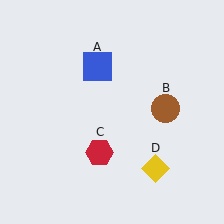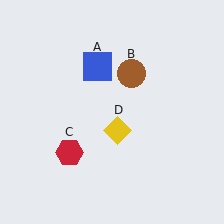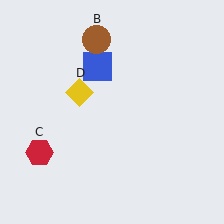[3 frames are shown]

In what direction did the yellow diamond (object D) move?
The yellow diamond (object D) moved up and to the left.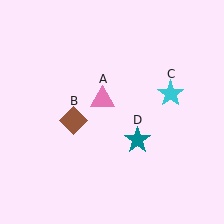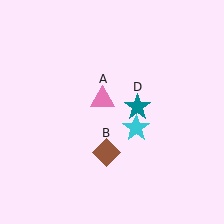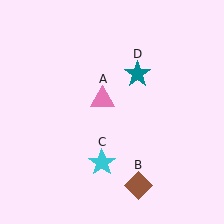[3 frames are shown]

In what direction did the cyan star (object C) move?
The cyan star (object C) moved down and to the left.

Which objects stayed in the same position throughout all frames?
Pink triangle (object A) remained stationary.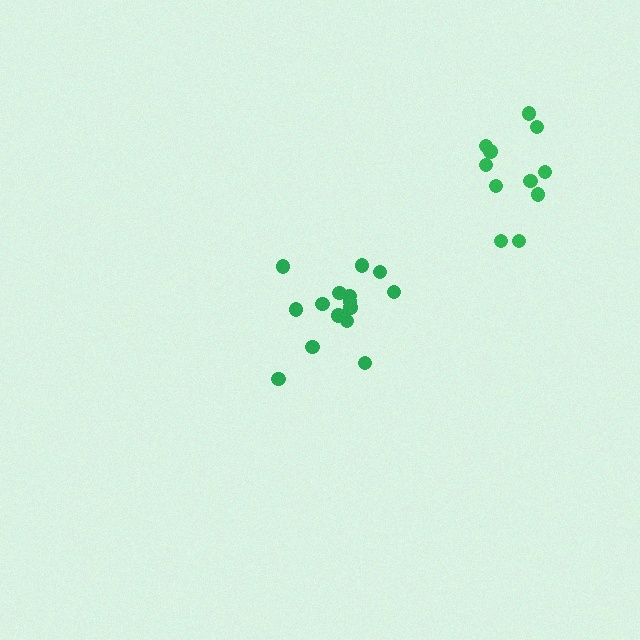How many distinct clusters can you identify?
There are 2 distinct clusters.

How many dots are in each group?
Group 1: 15 dots, Group 2: 11 dots (26 total).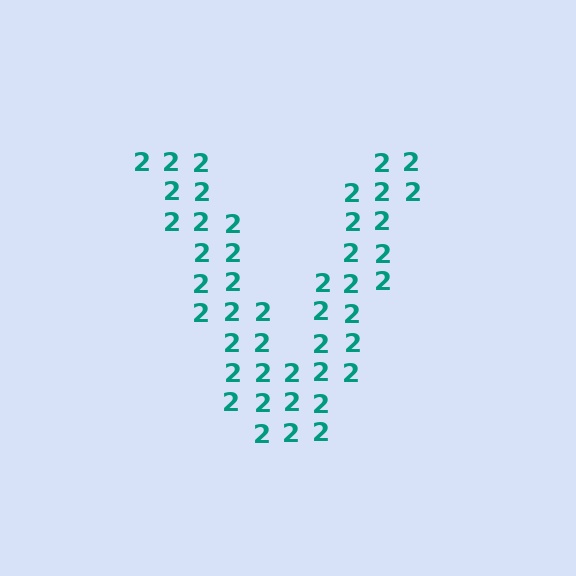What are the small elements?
The small elements are digit 2's.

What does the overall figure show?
The overall figure shows the letter V.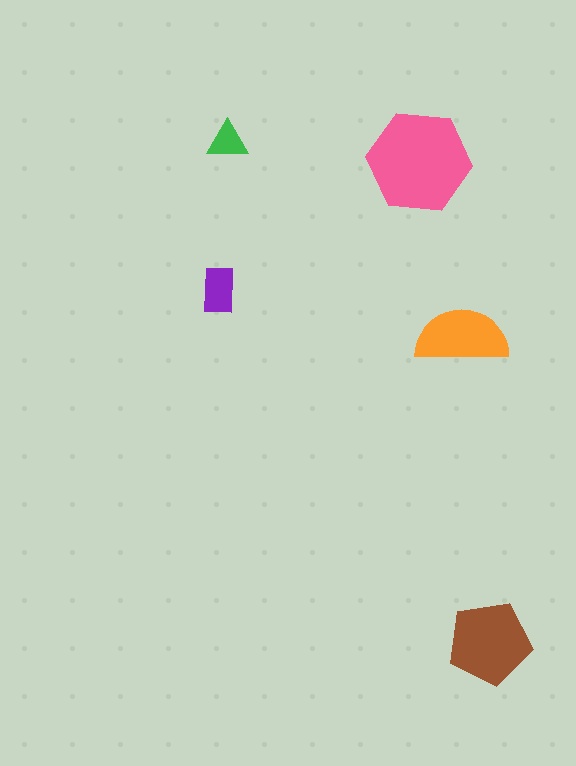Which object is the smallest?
The green triangle.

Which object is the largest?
The pink hexagon.